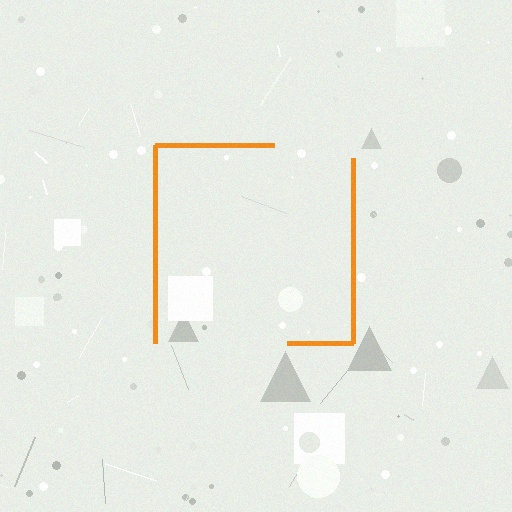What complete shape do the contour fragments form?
The contour fragments form a square.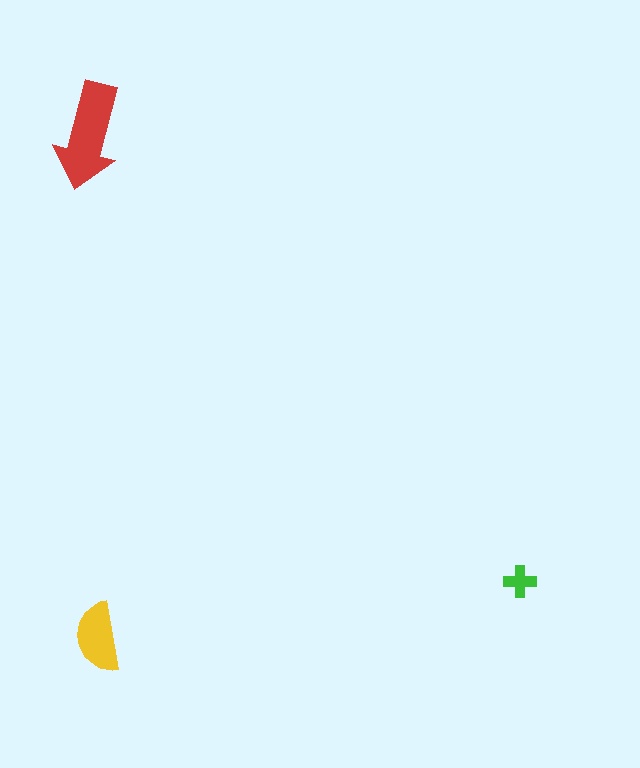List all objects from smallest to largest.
The green cross, the yellow semicircle, the red arrow.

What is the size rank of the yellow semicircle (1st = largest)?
2nd.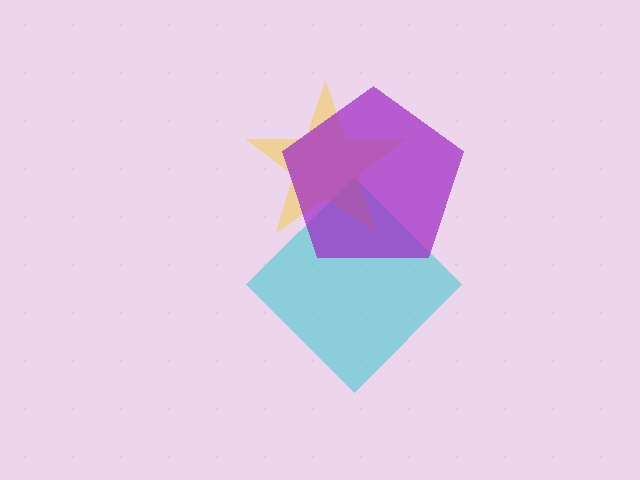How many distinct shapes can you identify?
There are 3 distinct shapes: a cyan diamond, a yellow star, a purple pentagon.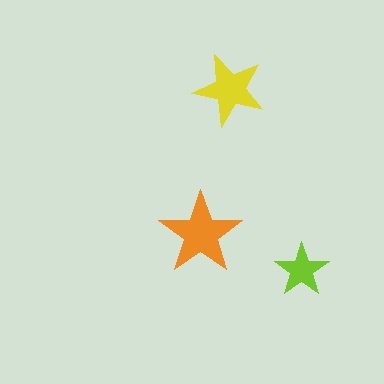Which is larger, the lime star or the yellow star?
The yellow one.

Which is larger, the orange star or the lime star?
The orange one.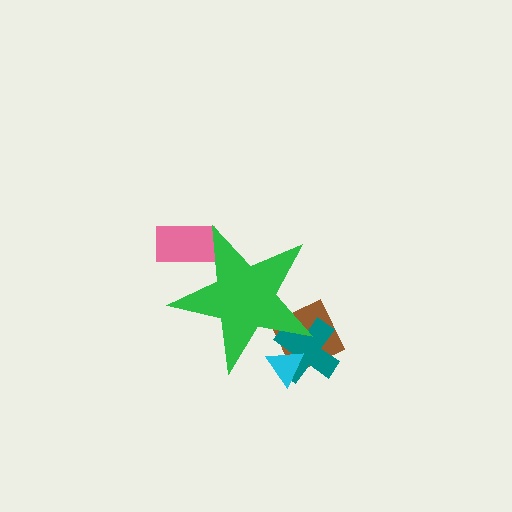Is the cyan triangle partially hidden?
Yes, the cyan triangle is partially hidden behind the green star.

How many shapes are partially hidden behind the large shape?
4 shapes are partially hidden.